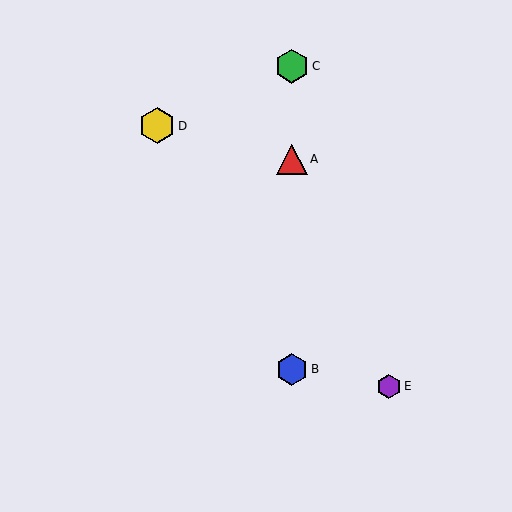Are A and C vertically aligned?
Yes, both are at x≈292.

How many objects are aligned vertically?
3 objects (A, B, C) are aligned vertically.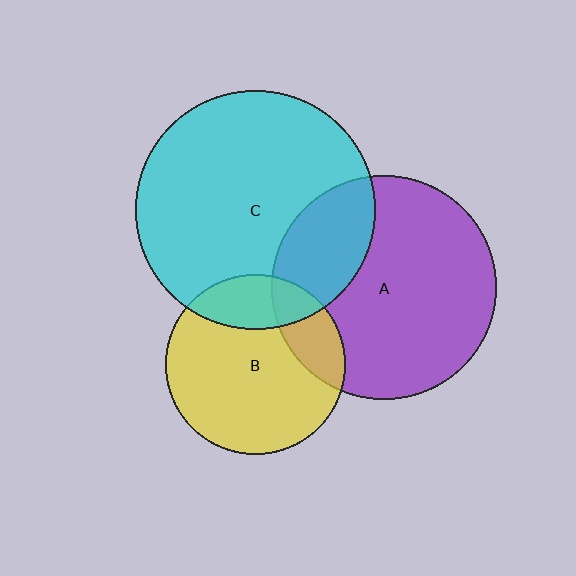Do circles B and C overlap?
Yes.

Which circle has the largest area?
Circle C (cyan).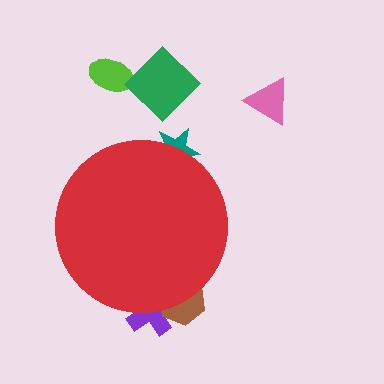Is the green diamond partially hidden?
No, the green diamond is fully visible.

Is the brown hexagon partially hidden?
Yes, the brown hexagon is partially hidden behind the red circle.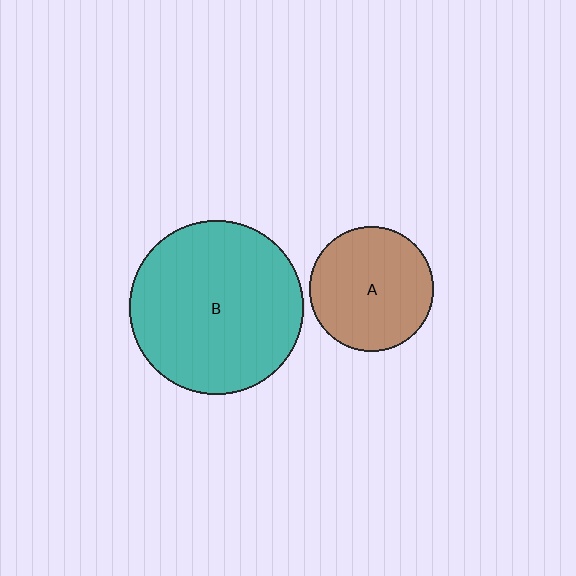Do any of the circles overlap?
No, none of the circles overlap.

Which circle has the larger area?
Circle B (teal).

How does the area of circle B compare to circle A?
Approximately 1.9 times.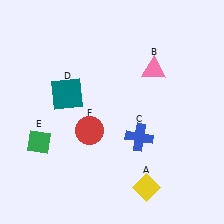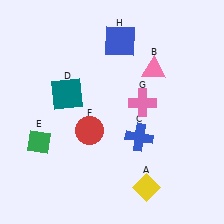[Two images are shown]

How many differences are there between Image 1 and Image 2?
There are 2 differences between the two images.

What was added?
A pink cross (G), a blue square (H) were added in Image 2.